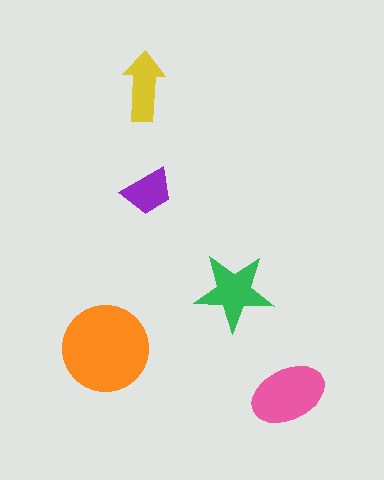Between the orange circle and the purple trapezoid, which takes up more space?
The orange circle.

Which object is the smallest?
The purple trapezoid.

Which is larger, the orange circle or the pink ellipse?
The orange circle.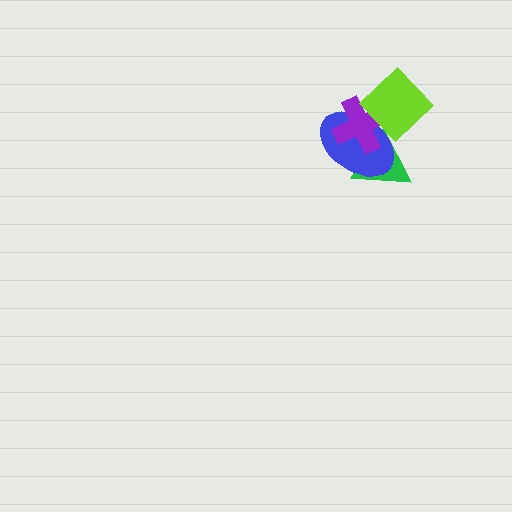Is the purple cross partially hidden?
Yes, it is partially covered by another shape.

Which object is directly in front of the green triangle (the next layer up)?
The blue ellipse is directly in front of the green triangle.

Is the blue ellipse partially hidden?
Yes, it is partially covered by another shape.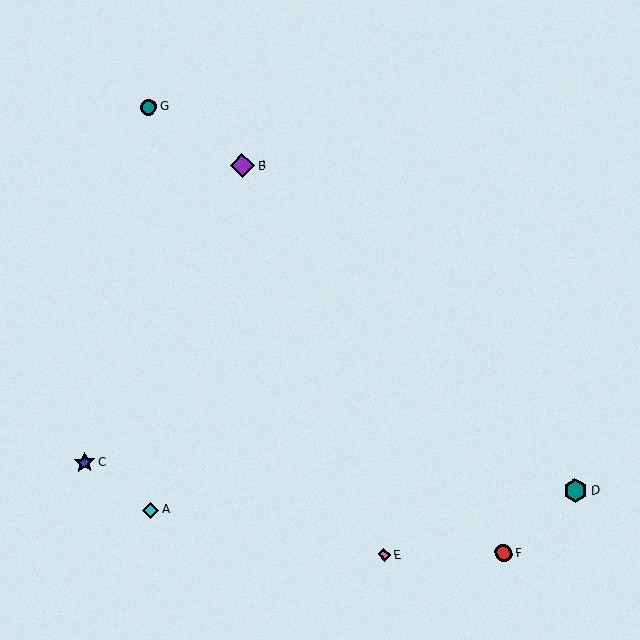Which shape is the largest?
The teal hexagon (labeled D) is the largest.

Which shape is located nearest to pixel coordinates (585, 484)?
The teal hexagon (labeled D) at (575, 491) is nearest to that location.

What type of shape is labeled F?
Shape F is a red circle.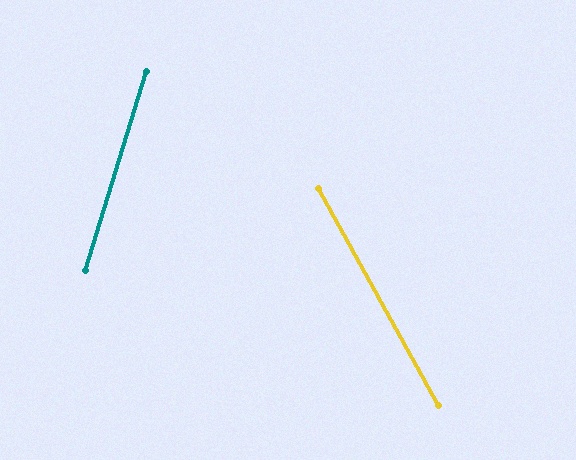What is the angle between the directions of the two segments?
Approximately 46 degrees.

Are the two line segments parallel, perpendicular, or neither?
Neither parallel nor perpendicular — they differ by about 46°.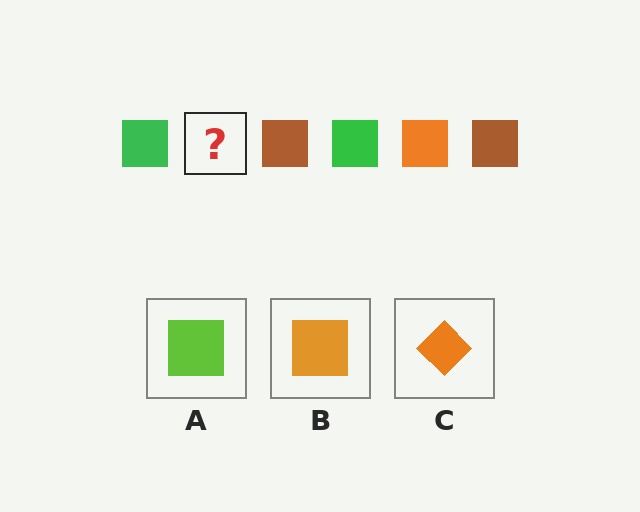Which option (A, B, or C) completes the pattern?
B.